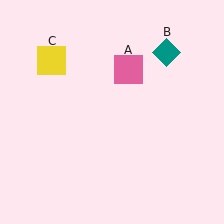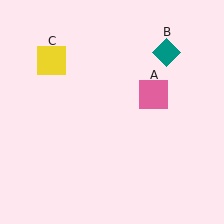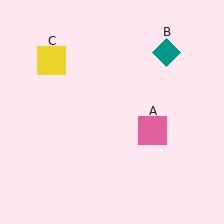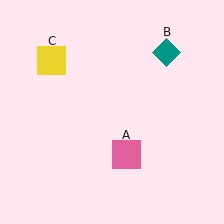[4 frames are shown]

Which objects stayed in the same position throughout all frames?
Teal diamond (object B) and yellow square (object C) remained stationary.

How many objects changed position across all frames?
1 object changed position: pink square (object A).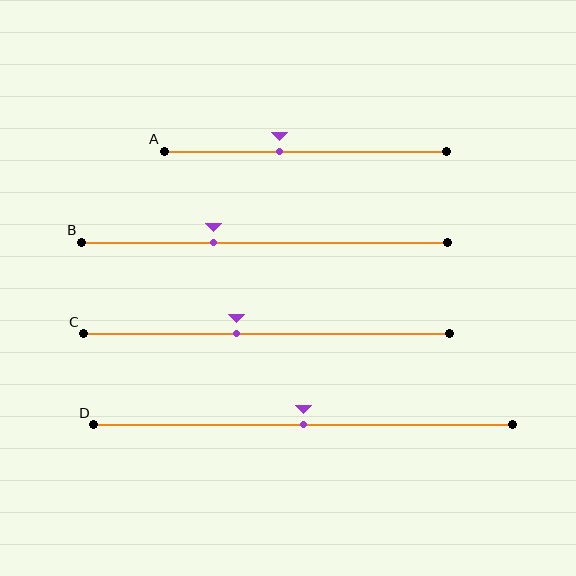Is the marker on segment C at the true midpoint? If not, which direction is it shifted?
No, the marker on segment C is shifted to the left by about 8% of the segment length.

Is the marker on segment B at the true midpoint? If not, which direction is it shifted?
No, the marker on segment B is shifted to the left by about 14% of the segment length.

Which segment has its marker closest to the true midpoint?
Segment D has its marker closest to the true midpoint.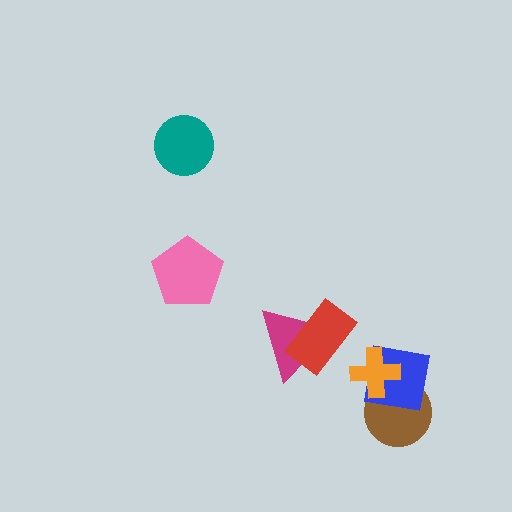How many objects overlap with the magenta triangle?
1 object overlaps with the magenta triangle.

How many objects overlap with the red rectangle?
1 object overlaps with the red rectangle.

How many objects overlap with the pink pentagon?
0 objects overlap with the pink pentagon.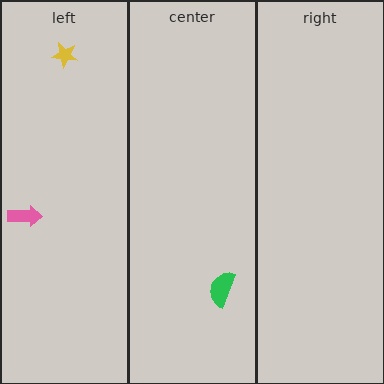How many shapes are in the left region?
2.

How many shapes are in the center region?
1.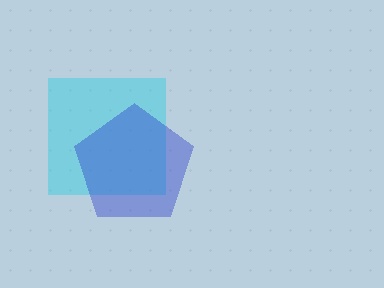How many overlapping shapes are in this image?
There are 2 overlapping shapes in the image.